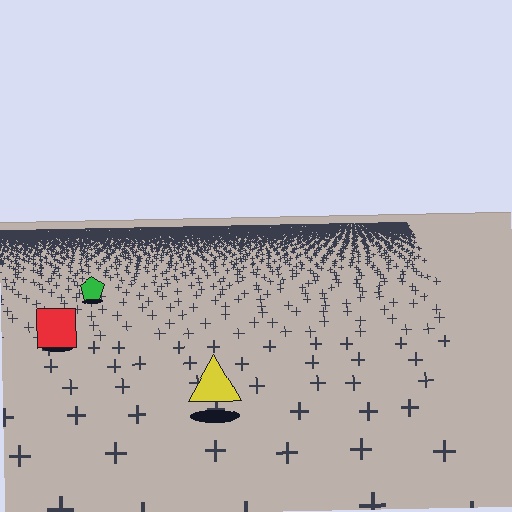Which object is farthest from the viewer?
The green pentagon is farthest from the viewer. It appears smaller and the ground texture around it is denser.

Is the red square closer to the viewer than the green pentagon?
Yes. The red square is closer — you can tell from the texture gradient: the ground texture is coarser near it.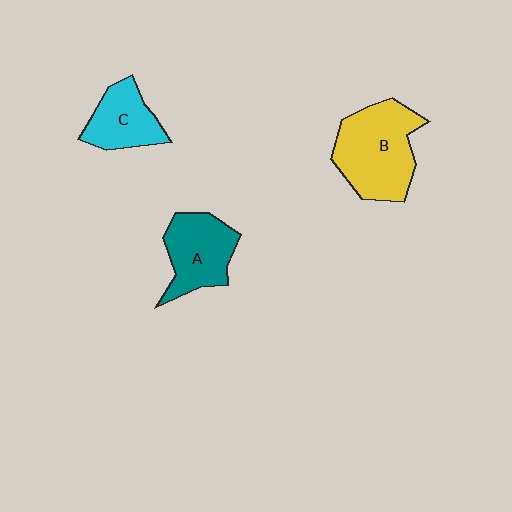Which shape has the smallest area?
Shape C (cyan).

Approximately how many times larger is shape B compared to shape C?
Approximately 1.7 times.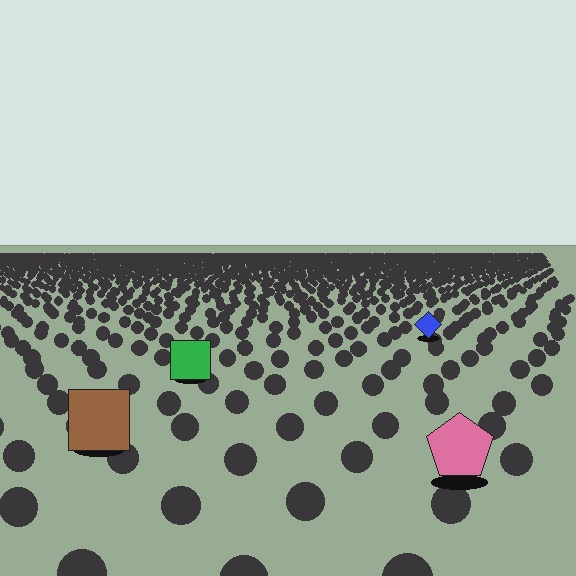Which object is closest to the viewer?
The pink pentagon is closest. The texture marks near it are larger and more spread out.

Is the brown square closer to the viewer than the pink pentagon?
No. The pink pentagon is closer — you can tell from the texture gradient: the ground texture is coarser near it.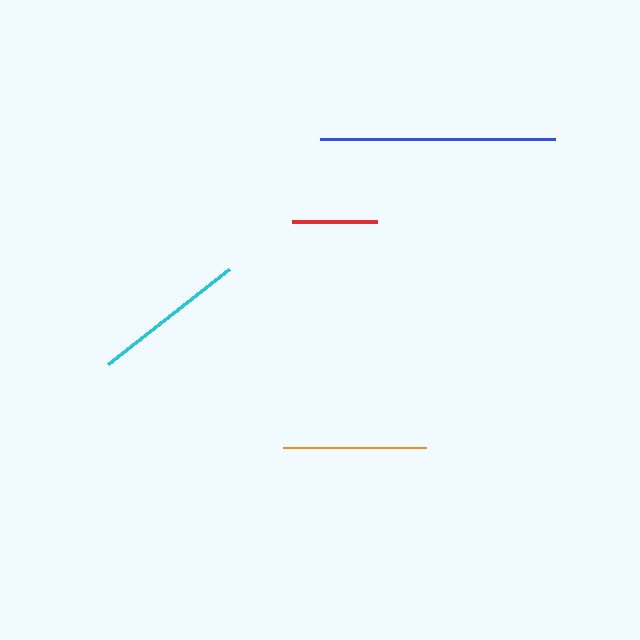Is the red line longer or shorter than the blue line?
The blue line is longer than the red line.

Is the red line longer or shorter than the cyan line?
The cyan line is longer than the red line.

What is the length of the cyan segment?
The cyan segment is approximately 154 pixels long.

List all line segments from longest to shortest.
From longest to shortest: blue, cyan, orange, red.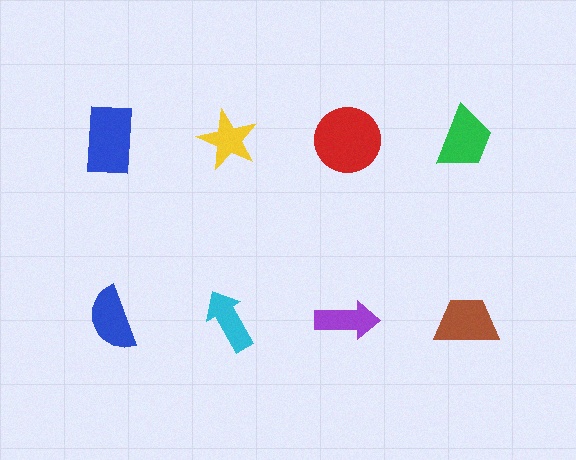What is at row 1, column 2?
A yellow star.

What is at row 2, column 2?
A cyan arrow.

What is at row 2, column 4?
A brown trapezoid.